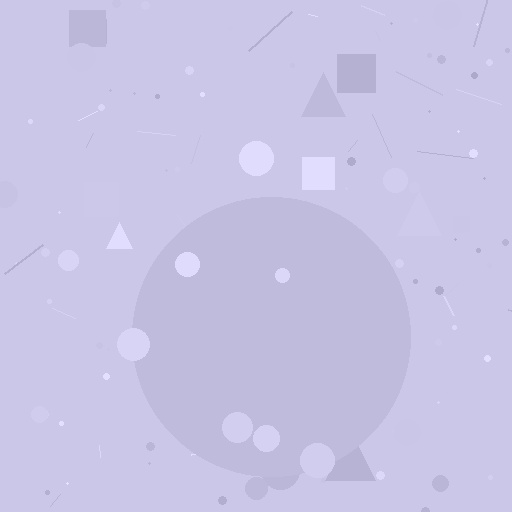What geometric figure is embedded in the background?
A circle is embedded in the background.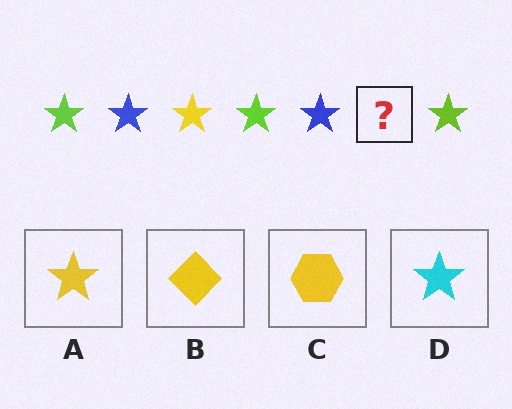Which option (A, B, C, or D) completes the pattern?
A.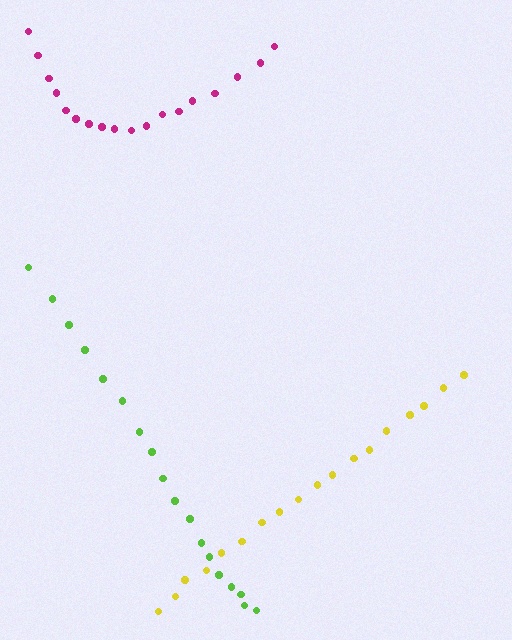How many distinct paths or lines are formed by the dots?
There are 3 distinct paths.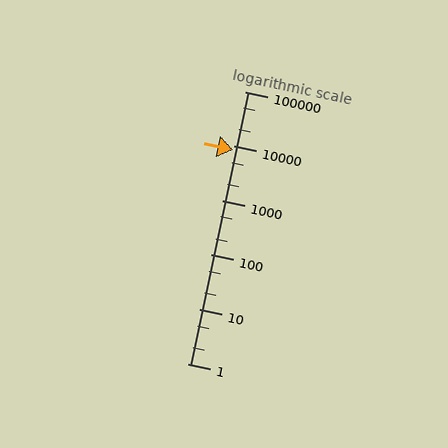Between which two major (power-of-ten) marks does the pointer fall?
The pointer is between 1000 and 10000.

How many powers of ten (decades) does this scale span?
The scale spans 5 decades, from 1 to 100000.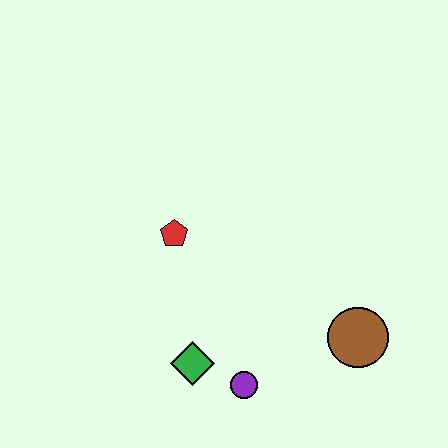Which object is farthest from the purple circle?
The red pentagon is farthest from the purple circle.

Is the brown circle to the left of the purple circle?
No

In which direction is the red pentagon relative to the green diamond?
The red pentagon is above the green diamond.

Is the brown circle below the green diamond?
No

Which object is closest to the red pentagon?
The green diamond is closest to the red pentagon.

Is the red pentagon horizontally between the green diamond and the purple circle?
No